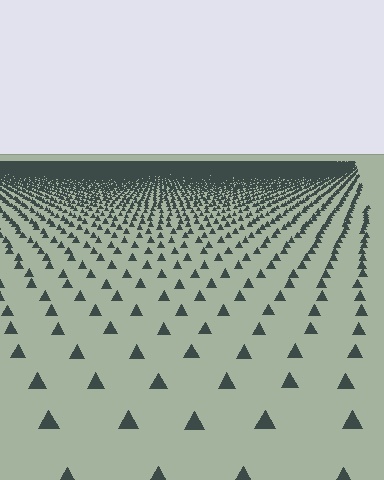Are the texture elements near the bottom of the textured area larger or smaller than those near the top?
Larger. Near the bottom, elements are closer to the viewer and appear at a bigger on-screen size.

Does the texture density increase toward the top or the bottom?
Density increases toward the top.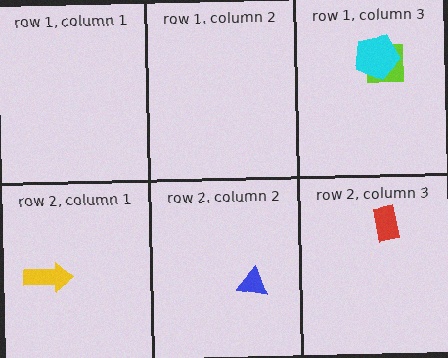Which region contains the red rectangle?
The row 2, column 3 region.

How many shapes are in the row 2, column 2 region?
1.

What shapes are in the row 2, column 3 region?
The red rectangle.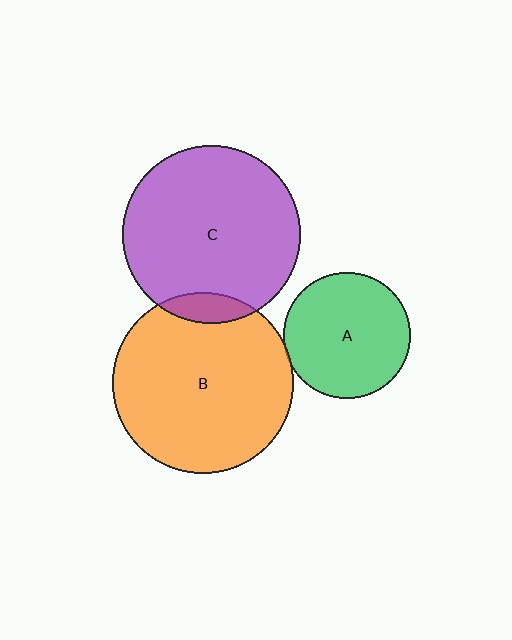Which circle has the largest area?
Circle B (orange).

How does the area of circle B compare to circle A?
Approximately 2.0 times.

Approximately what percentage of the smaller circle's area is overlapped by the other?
Approximately 5%.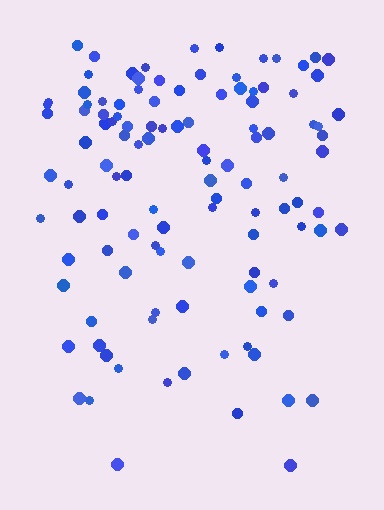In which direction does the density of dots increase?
From bottom to top, with the top side densest.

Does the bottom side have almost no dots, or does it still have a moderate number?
Still a moderate number, just noticeably fewer than the top.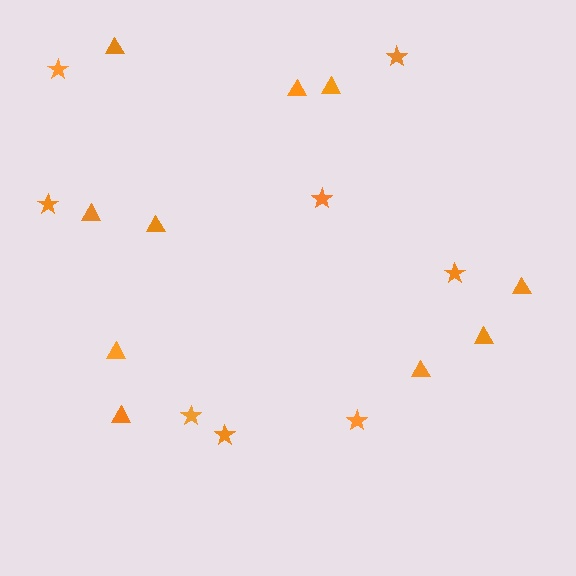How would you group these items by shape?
There are 2 groups: one group of triangles (10) and one group of stars (8).